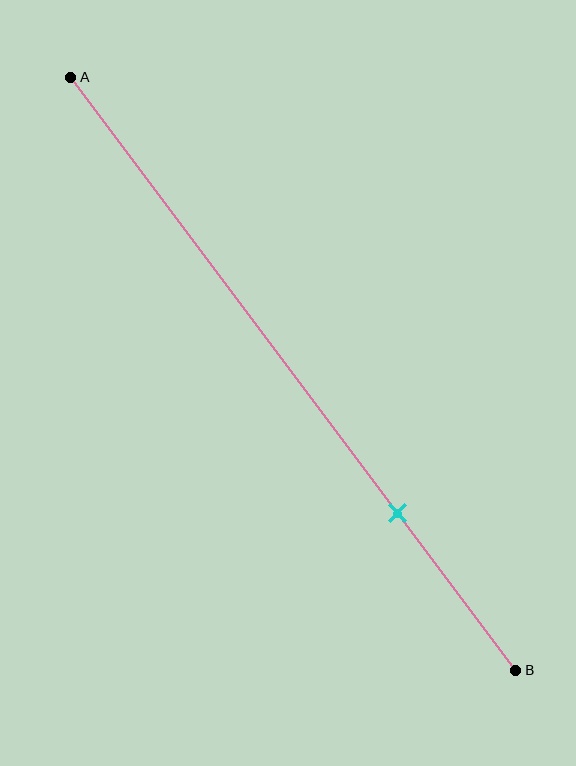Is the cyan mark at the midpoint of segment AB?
No, the mark is at about 75% from A, not at the 50% midpoint.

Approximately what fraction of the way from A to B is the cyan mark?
The cyan mark is approximately 75% of the way from A to B.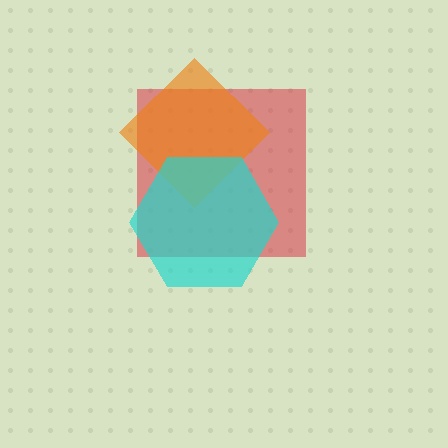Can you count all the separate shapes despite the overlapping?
Yes, there are 3 separate shapes.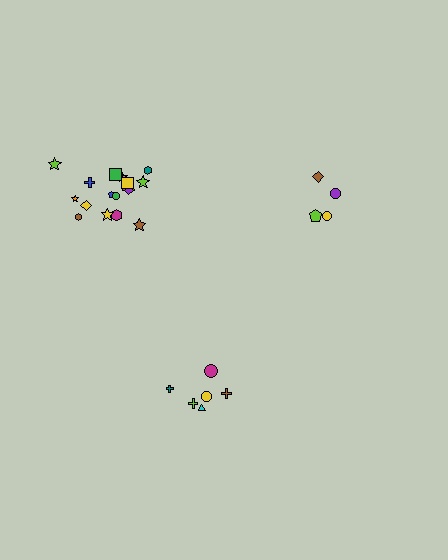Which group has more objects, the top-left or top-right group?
The top-left group.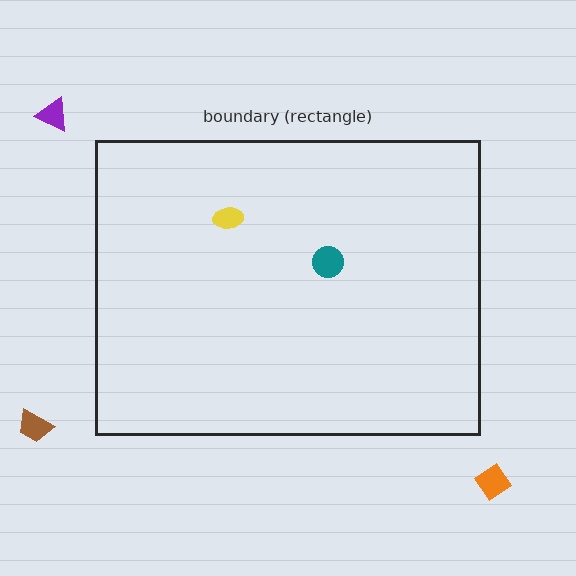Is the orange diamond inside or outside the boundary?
Outside.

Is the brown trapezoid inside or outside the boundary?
Outside.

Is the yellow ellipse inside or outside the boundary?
Inside.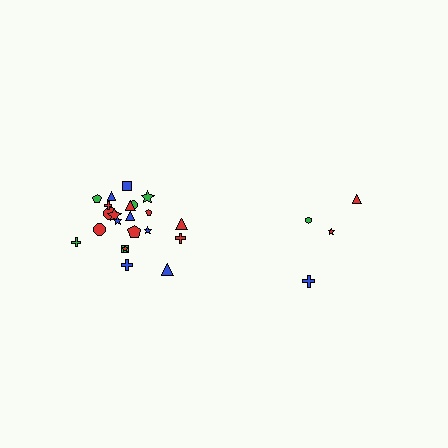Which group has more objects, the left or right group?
The left group.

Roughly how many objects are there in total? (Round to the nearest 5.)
Roughly 25 objects in total.